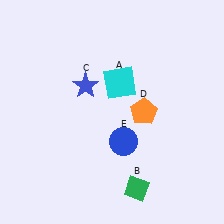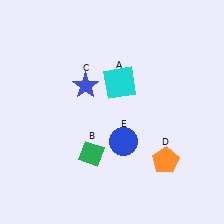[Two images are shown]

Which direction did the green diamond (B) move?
The green diamond (B) moved left.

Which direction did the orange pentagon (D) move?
The orange pentagon (D) moved down.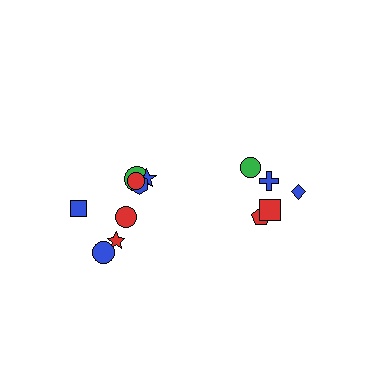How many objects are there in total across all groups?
There are 13 objects.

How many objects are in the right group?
There are 5 objects.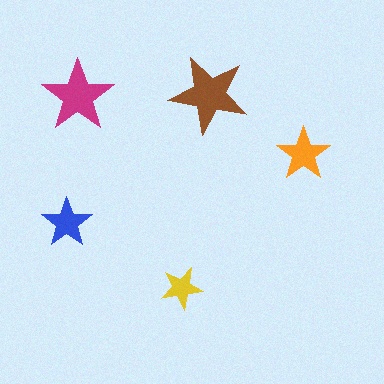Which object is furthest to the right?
The orange star is rightmost.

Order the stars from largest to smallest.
the brown one, the magenta one, the orange one, the blue one, the yellow one.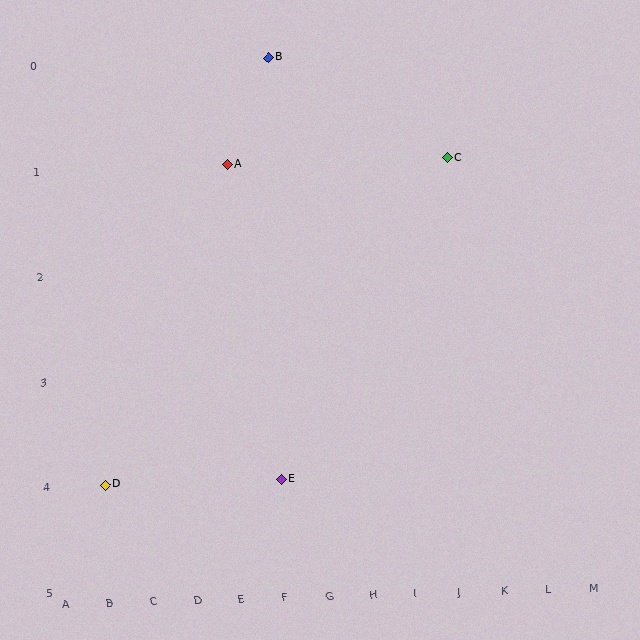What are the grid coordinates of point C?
Point C is at grid coordinates (J, 1).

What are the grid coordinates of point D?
Point D is at grid coordinates (B, 4).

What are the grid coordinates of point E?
Point E is at grid coordinates (F, 4).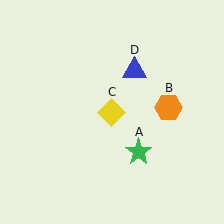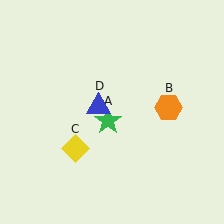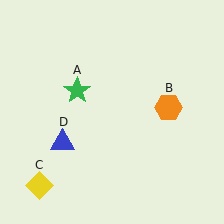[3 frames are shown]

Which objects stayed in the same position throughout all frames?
Orange hexagon (object B) remained stationary.